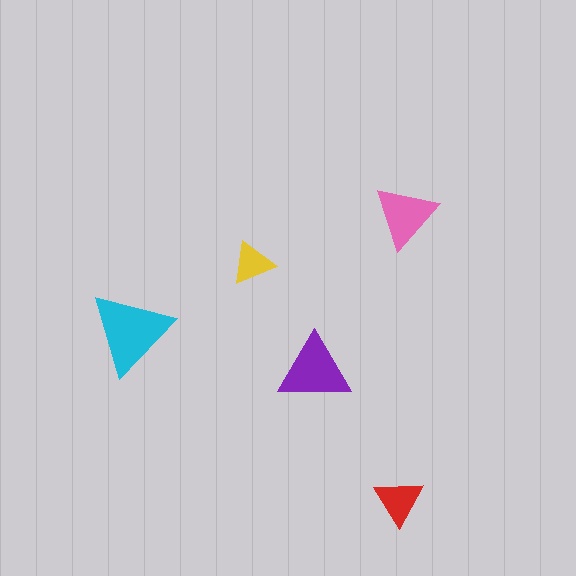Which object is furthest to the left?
The cyan triangle is leftmost.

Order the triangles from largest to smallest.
the cyan one, the purple one, the pink one, the red one, the yellow one.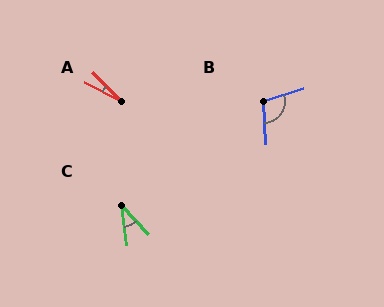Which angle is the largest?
B, at approximately 105 degrees.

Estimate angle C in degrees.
Approximately 36 degrees.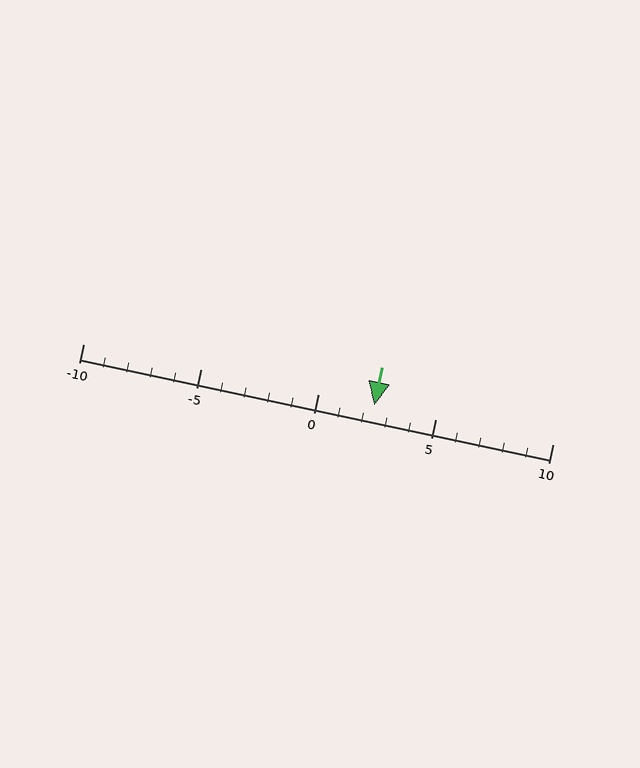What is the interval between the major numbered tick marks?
The major tick marks are spaced 5 units apart.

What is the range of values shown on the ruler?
The ruler shows values from -10 to 10.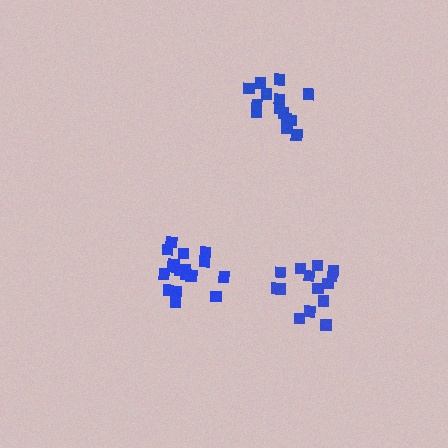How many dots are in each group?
Group 1: 14 dots, Group 2: 17 dots, Group 3: 14 dots (45 total).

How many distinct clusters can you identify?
There are 3 distinct clusters.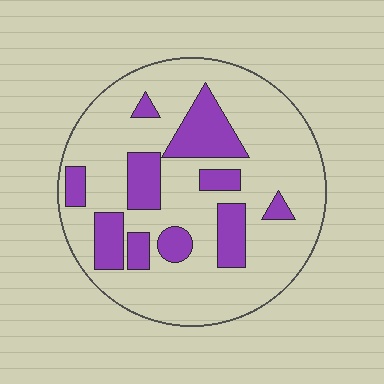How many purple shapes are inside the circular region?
10.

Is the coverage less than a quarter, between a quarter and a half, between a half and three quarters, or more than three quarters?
Less than a quarter.